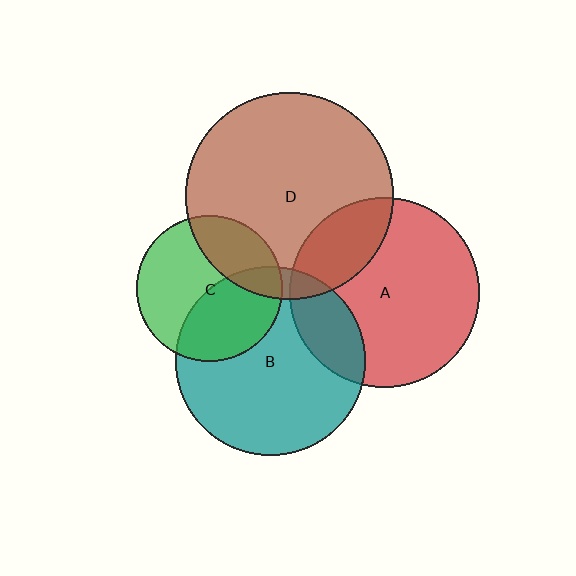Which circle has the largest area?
Circle D (brown).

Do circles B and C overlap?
Yes.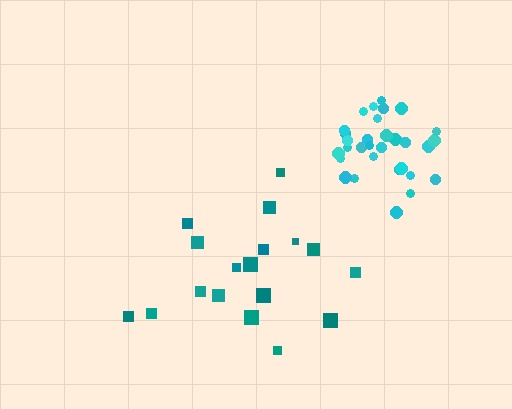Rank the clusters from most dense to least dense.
cyan, teal.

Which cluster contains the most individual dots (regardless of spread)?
Cyan (32).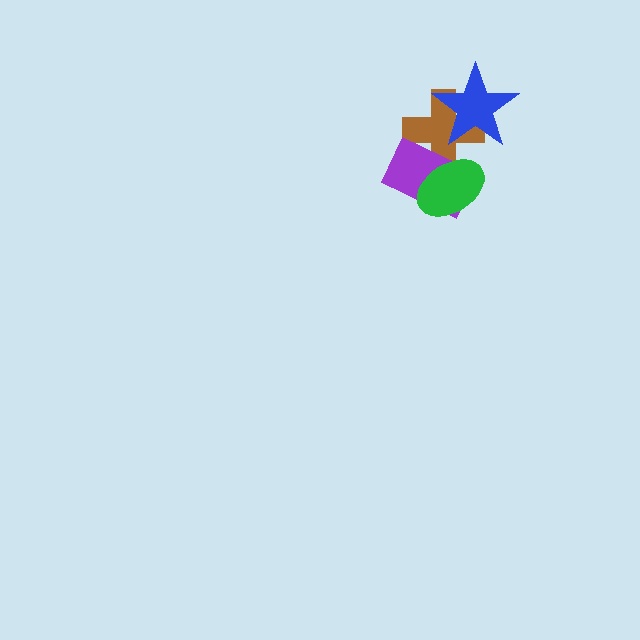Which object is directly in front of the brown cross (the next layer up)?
The blue star is directly in front of the brown cross.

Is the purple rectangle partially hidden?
Yes, it is partially covered by another shape.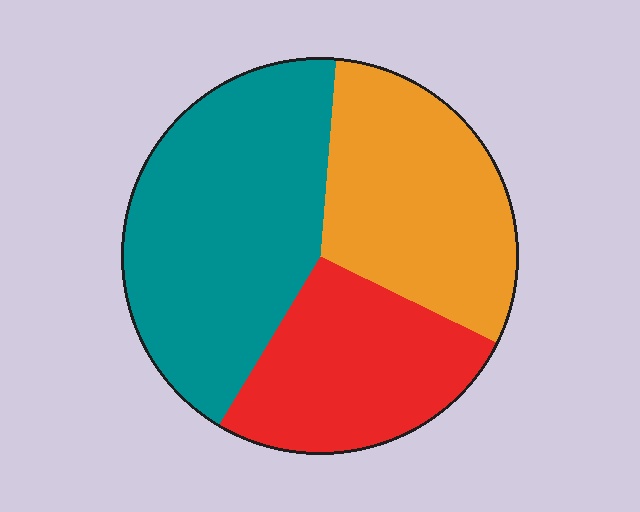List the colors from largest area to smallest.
From largest to smallest: teal, orange, red.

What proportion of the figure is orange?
Orange takes up between a quarter and a half of the figure.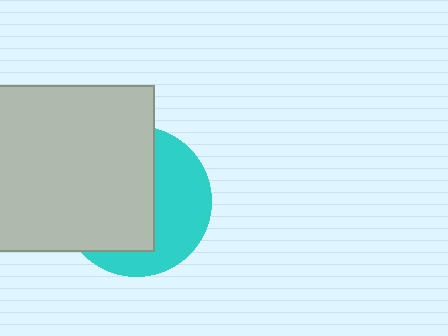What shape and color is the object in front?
The object in front is a light gray square.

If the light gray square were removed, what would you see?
You would see the complete cyan circle.